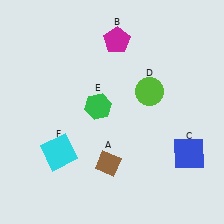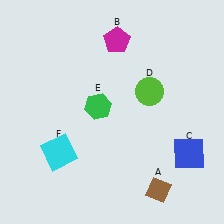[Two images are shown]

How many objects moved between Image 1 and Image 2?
1 object moved between the two images.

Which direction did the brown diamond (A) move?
The brown diamond (A) moved right.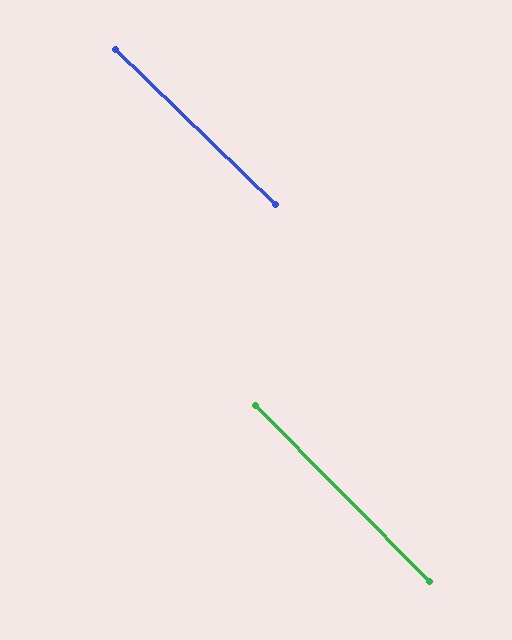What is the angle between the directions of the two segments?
Approximately 1 degree.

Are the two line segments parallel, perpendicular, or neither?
Parallel — their directions differ by only 1.1°.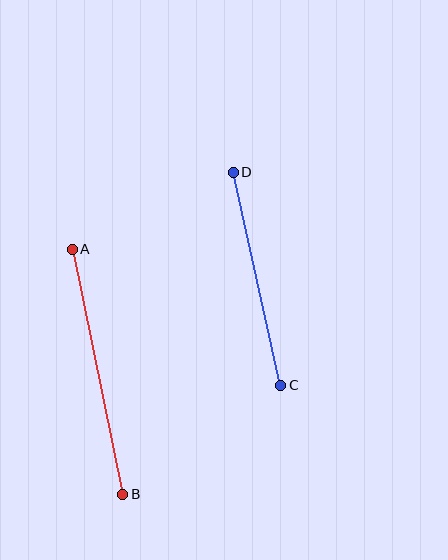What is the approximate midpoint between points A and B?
The midpoint is at approximately (97, 372) pixels.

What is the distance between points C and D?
The distance is approximately 218 pixels.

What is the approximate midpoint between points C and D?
The midpoint is at approximately (257, 279) pixels.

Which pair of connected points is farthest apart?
Points A and B are farthest apart.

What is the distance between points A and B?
The distance is approximately 250 pixels.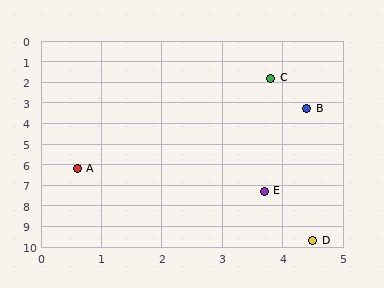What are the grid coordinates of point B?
Point B is at approximately (4.4, 3.3).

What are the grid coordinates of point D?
Point D is at approximately (4.5, 9.7).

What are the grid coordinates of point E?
Point E is at approximately (3.7, 7.3).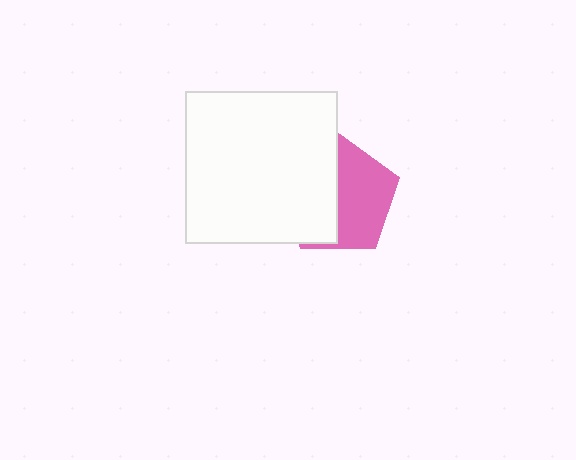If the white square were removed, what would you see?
You would see the complete pink pentagon.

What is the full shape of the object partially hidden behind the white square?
The partially hidden object is a pink pentagon.